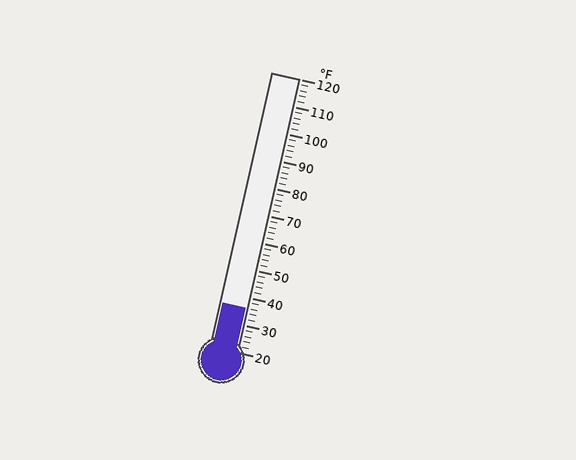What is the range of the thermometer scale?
The thermometer scale ranges from 20°F to 120°F.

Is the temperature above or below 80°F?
The temperature is below 80°F.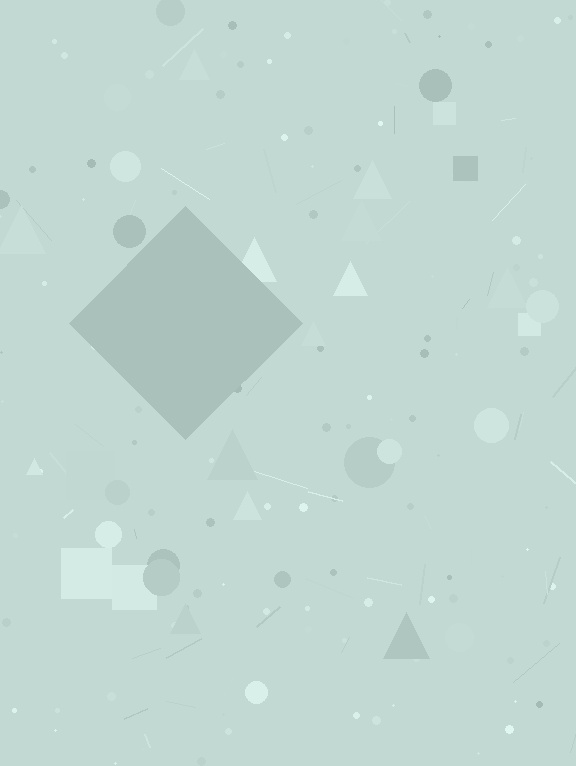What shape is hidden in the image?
A diamond is hidden in the image.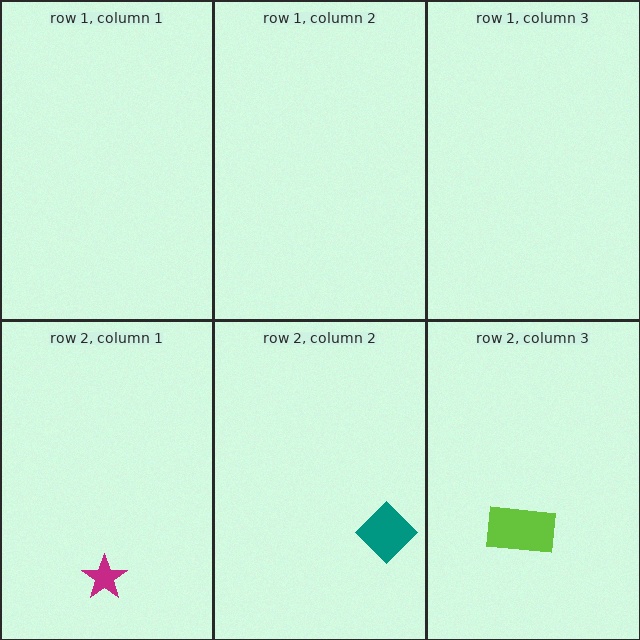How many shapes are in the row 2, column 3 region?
1.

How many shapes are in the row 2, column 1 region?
1.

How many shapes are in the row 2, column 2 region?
1.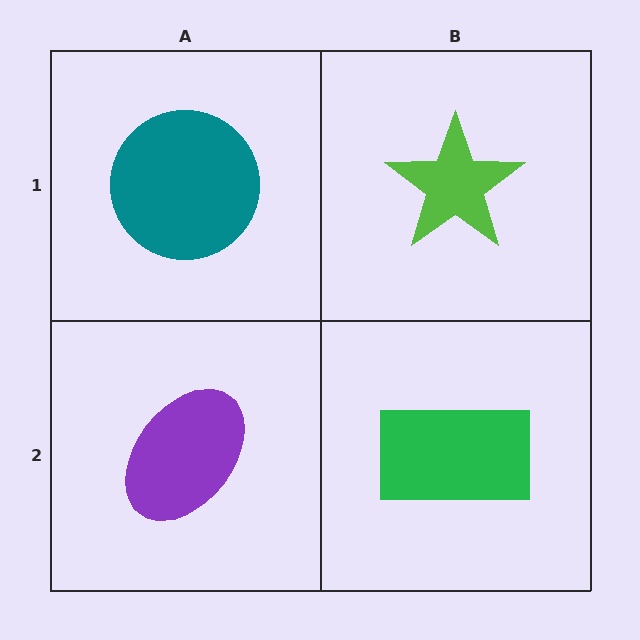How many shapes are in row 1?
2 shapes.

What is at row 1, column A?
A teal circle.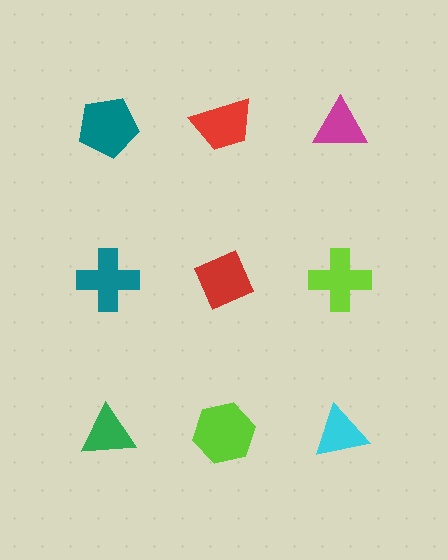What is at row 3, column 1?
A green triangle.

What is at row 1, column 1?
A teal pentagon.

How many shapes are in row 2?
3 shapes.